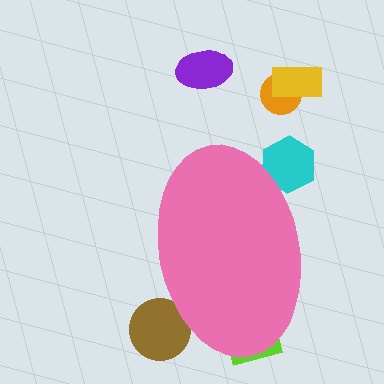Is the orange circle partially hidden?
No, the orange circle is fully visible.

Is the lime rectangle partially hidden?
Yes, the lime rectangle is partially hidden behind the pink ellipse.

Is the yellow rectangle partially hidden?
No, the yellow rectangle is fully visible.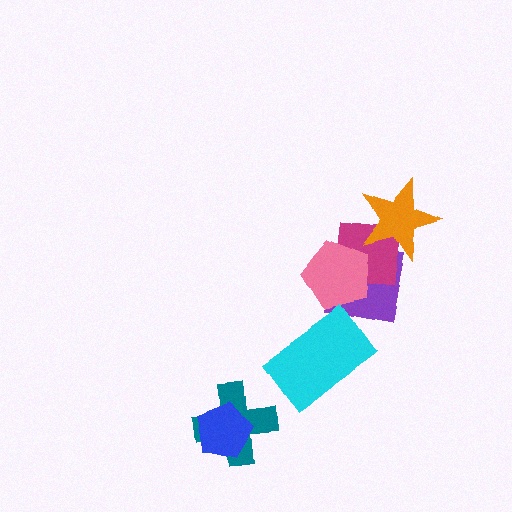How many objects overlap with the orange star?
1 object overlaps with the orange star.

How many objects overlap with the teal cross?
1 object overlaps with the teal cross.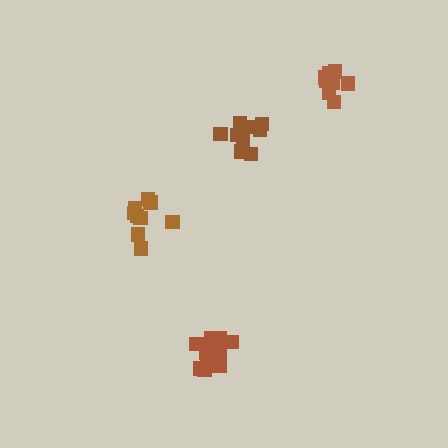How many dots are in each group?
Group 1: 9 dots, Group 2: 9 dots, Group 3: 14 dots, Group 4: 8 dots (40 total).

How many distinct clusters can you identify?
There are 4 distinct clusters.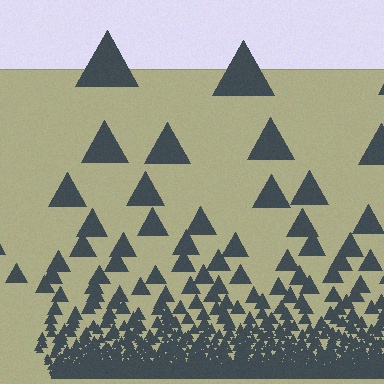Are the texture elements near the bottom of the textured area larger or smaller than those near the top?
Smaller. The gradient is inverted — elements near the bottom are smaller and denser.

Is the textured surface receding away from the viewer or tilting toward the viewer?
The surface appears to tilt toward the viewer. Texture elements get larger and sparser toward the top.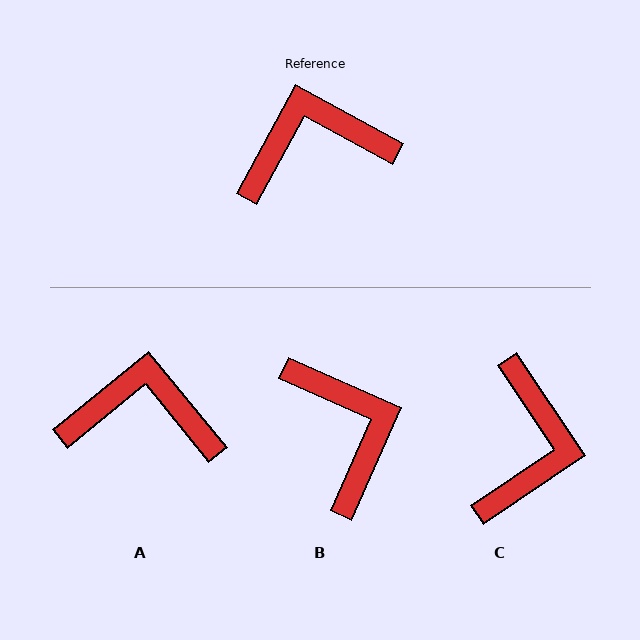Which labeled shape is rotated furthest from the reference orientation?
C, about 118 degrees away.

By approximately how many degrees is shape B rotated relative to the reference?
Approximately 85 degrees clockwise.